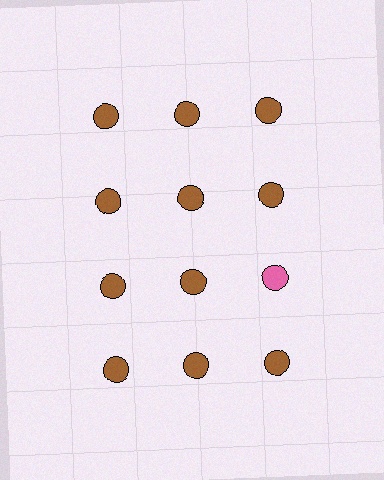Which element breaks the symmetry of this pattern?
The pink circle in the third row, center column breaks the symmetry. All other shapes are brown circles.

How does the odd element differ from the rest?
It has a different color: pink instead of brown.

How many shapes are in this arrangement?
There are 12 shapes arranged in a grid pattern.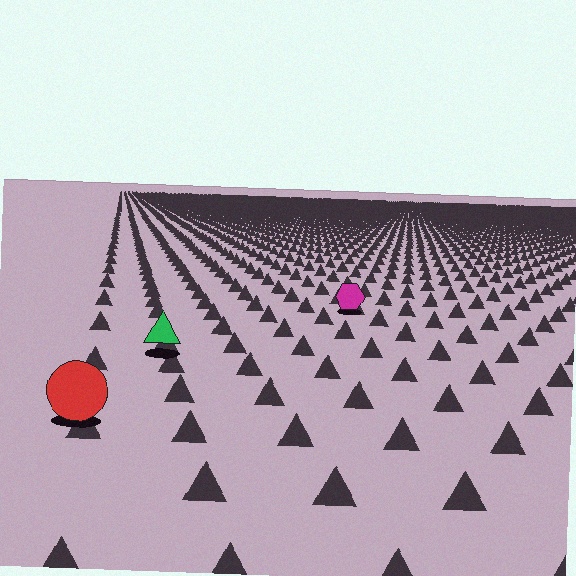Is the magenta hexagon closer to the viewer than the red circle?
No. The red circle is closer — you can tell from the texture gradient: the ground texture is coarser near it.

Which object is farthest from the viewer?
The magenta hexagon is farthest from the viewer. It appears smaller and the ground texture around it is denser.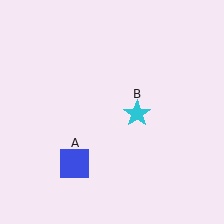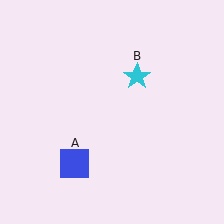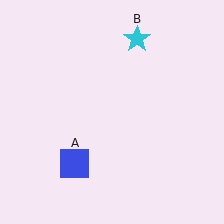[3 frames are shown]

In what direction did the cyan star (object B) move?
The cyan star (object B) moved up.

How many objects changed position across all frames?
1 object changed position: cyan star (object B).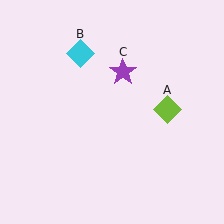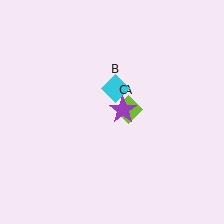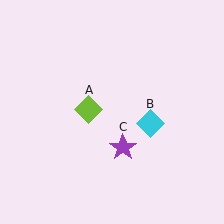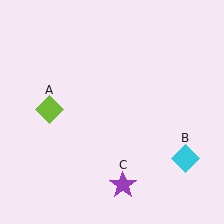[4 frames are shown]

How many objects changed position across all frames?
3 objects changed position: lime diamond (object A), cyan diamond (object B), purple star (object C).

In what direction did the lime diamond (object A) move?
The lime diamond (object A) moved left.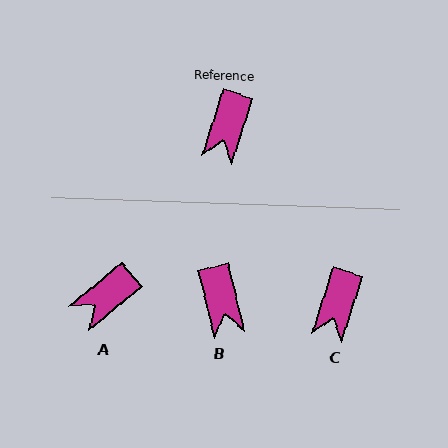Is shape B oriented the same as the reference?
No, it is off by about 31 degrees.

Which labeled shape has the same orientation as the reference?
C.